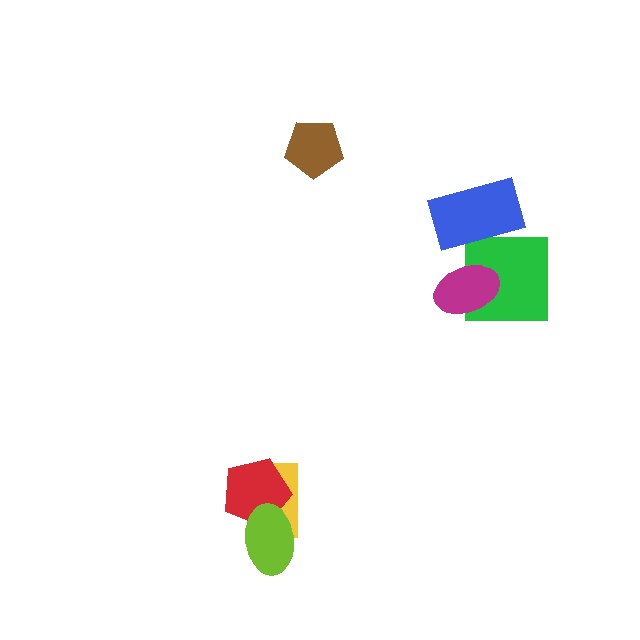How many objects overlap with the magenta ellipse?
1 object overlaps with the magenta ellipse.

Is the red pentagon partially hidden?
Yes, it is partially covered by another shape.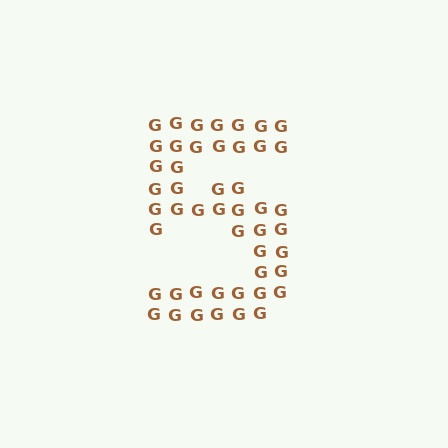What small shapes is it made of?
It is made of small letter G's.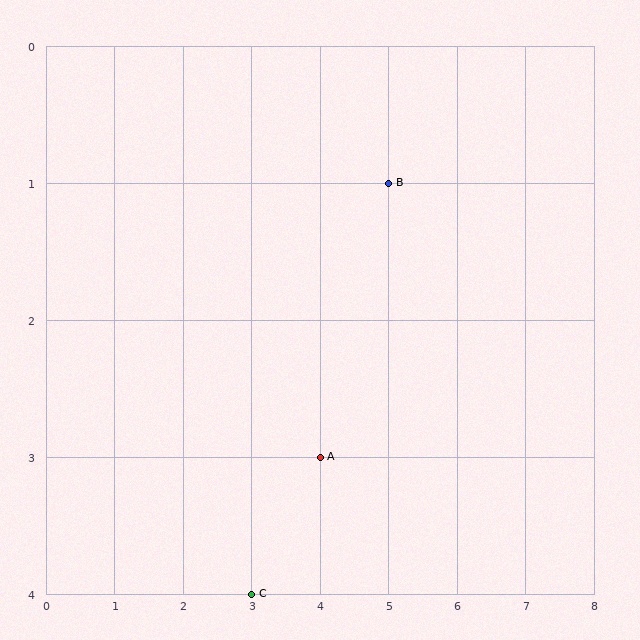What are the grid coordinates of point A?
Point A is at grid coordinates (4, 3).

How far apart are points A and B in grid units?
Points A and B are 1 column and 2 rows apart (about 2.2 grid units diagonally).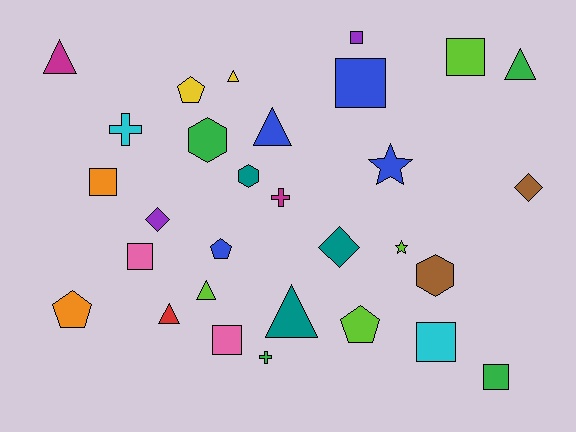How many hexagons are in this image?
There are 3 hexagons.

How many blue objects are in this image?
There are 4 blue objects.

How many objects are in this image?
There are 30 objects.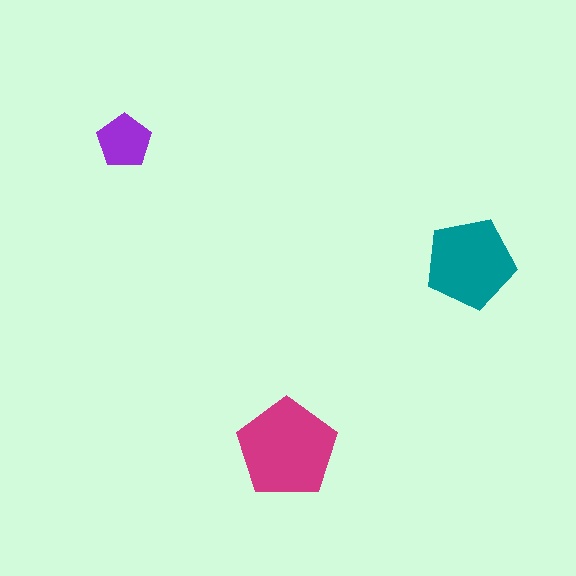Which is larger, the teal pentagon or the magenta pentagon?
The magenta one.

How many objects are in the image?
There are 3 objects in the image.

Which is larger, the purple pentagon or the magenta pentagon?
The magenta one.